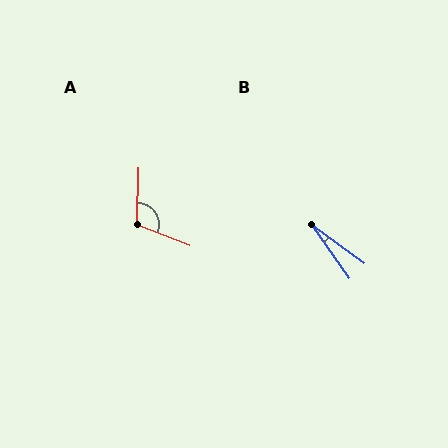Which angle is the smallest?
B, at approximately 18 degrees.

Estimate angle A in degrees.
Approximately 110 degrees.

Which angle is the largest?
A, at approximately 110 degrees.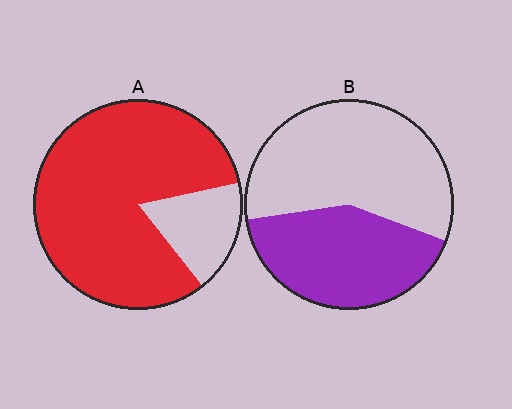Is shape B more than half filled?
No.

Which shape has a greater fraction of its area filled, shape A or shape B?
Shape A.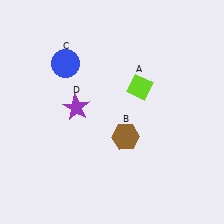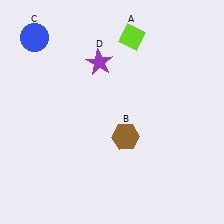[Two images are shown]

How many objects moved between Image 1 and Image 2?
3 objects moved between the two images.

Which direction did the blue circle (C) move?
The blue circle (C) moved left.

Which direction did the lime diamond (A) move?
The lime diamond (A) moved up.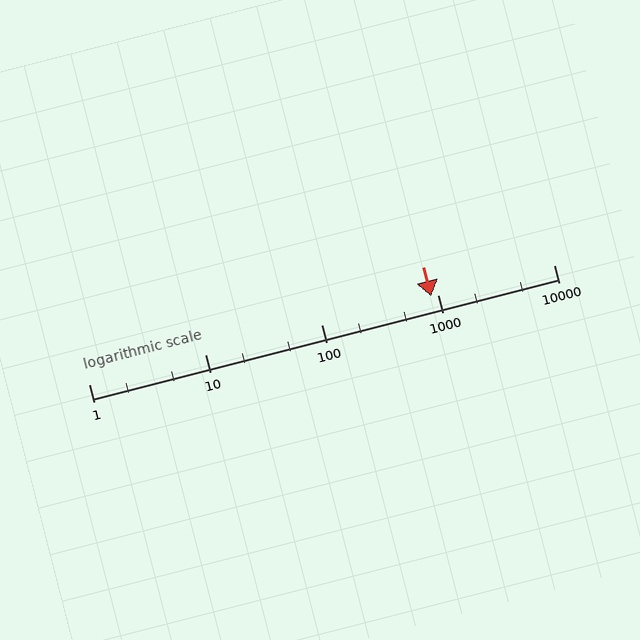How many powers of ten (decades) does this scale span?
The scale spans 4 decades, from 1 to 10000.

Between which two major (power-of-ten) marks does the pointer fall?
The pointer is between 100 and 1000.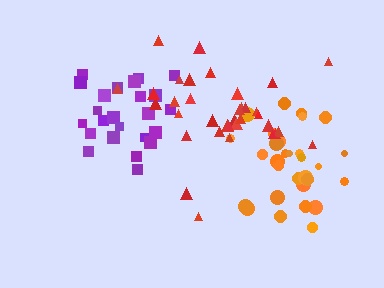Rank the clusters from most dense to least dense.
orange, purple, red.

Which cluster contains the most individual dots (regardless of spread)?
Red (35).